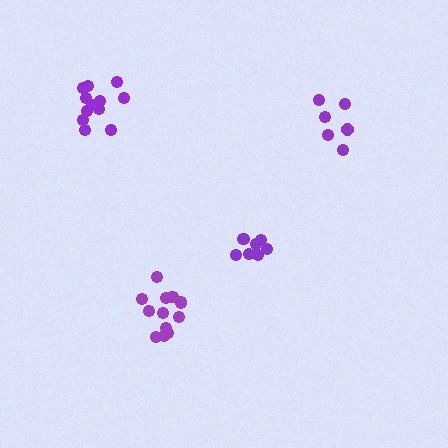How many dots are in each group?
Group 1: 12 dots, Group 2: 6 dots, Group 3: 12 dots, Group 4: 7 dots (37 total).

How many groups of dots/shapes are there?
There are 4 groups.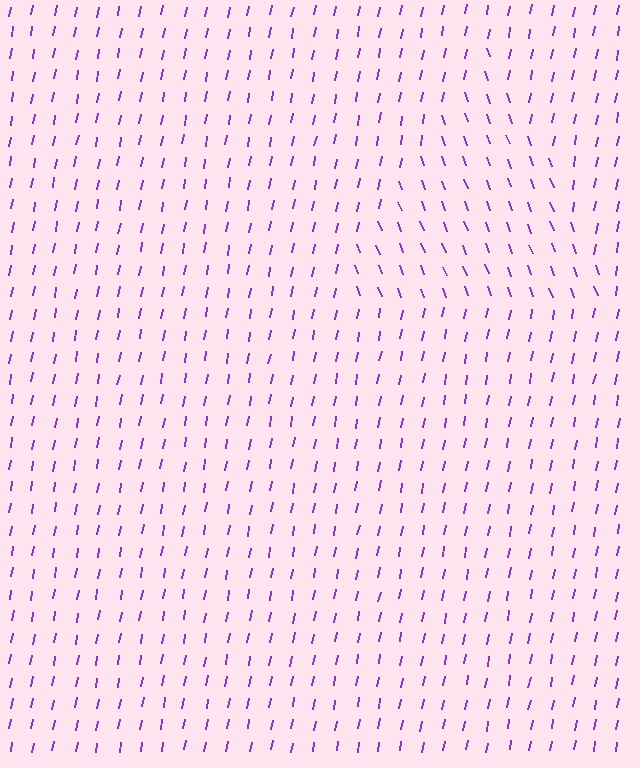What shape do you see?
I see a triangle.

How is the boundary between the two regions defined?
The boundary is defined purely by a change in line orientation (approximately 31 degrees difference). All lines are the same color and thickness.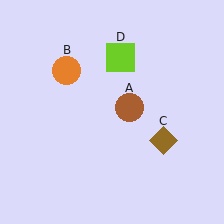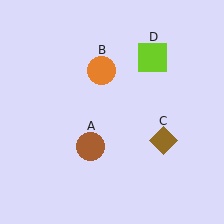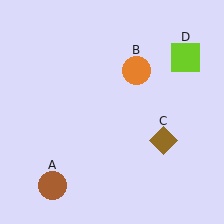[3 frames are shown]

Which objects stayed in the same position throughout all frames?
Brown diamond (object C) remained stationary.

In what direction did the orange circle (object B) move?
The orange circle (object B) moved right.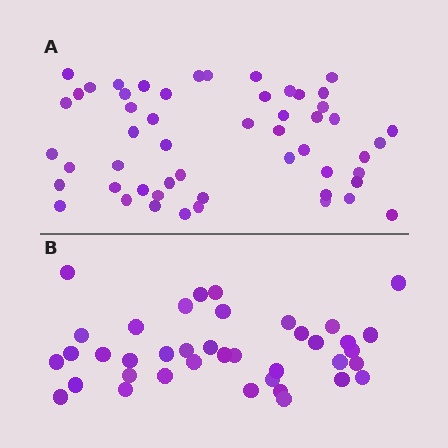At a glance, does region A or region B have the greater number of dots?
Region A (the top region) has more dots.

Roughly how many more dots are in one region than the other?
Region A has approximately 15 more dots than region B.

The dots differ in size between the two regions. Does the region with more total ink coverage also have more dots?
No. Region B has more total ink coverage because its dots are larger, but region A actually contains more individual dots. Total area can be misleading — the number of items is what matters here.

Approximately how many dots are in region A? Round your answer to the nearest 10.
About 50 dots. (The exact count is 53, which rounds to 50.)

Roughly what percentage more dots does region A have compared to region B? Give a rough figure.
About 35% more.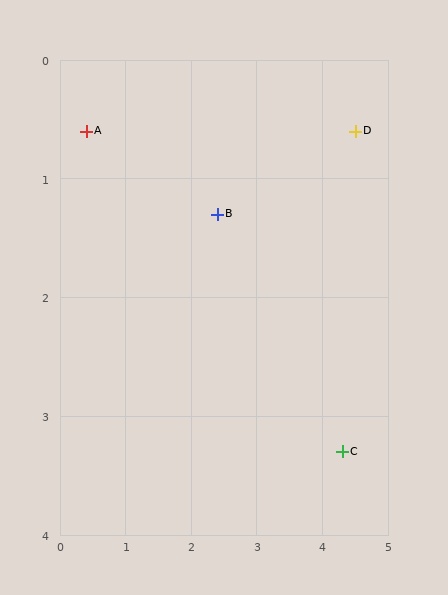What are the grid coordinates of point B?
Point B is at approximately (2.4, 1.3).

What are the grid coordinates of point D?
Point D is at approximately (4.5, 0.6).